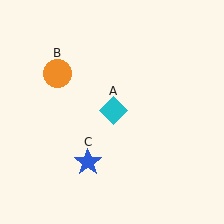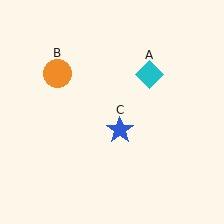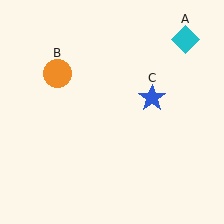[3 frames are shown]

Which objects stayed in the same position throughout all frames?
Orange circle (object B) remained stationary.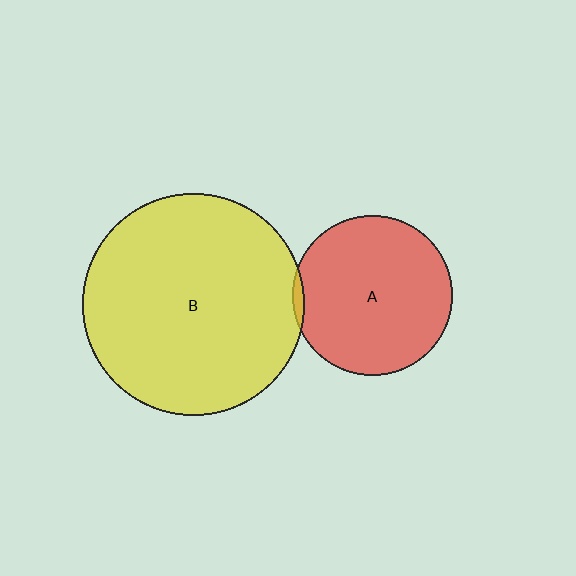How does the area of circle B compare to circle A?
Approximately 1.9 times.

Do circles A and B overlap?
Yes.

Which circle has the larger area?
Circle B (yellow).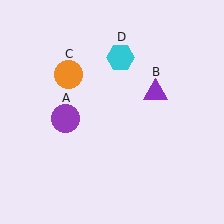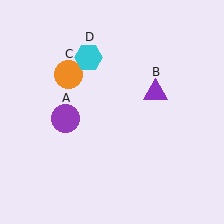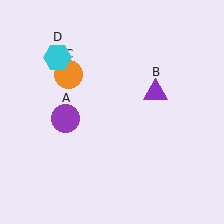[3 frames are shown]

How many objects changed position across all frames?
1 object changed position: cyan hexagon (object D).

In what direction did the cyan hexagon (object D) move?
The cyan hexagon (object D) moved left.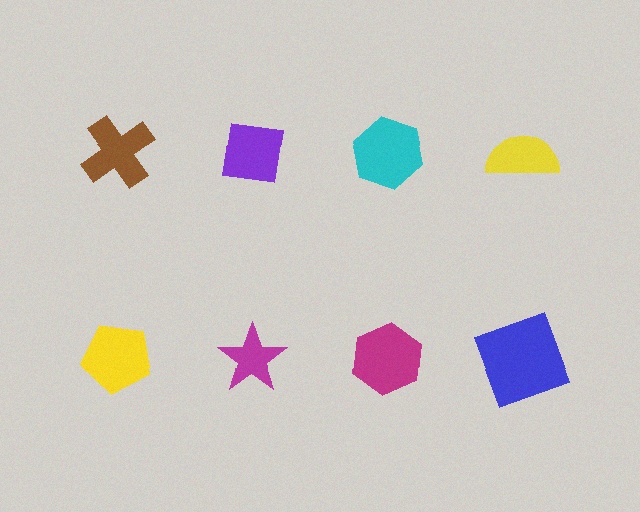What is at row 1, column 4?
A yellow semicircle.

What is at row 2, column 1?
A yellow pentagon.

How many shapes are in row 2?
4 shapes.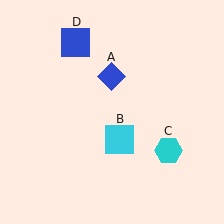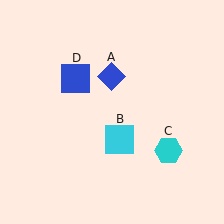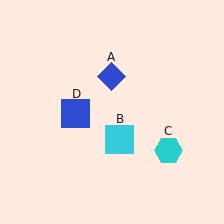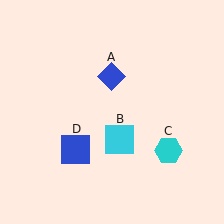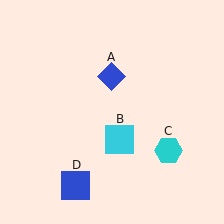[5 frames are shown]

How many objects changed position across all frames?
1 object changed position: blue square (object D).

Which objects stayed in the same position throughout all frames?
Blue diamond (object A) and cyan square (object B) and cyan hexagon (object C) remained stationary.